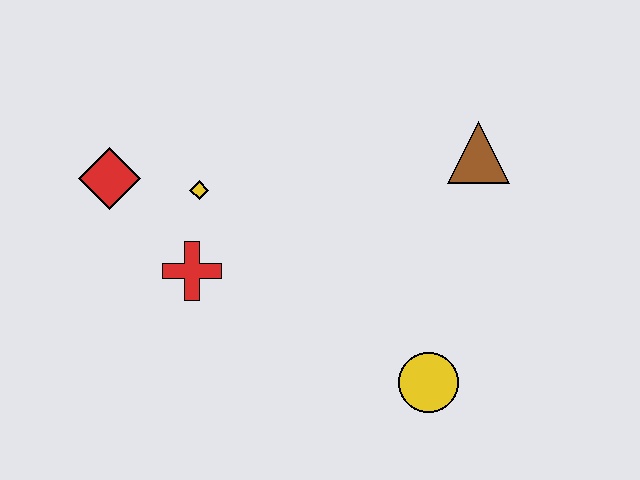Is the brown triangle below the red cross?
No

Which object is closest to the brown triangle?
The yellow circle is closest to the brown triangle.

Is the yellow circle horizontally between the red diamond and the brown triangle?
Yes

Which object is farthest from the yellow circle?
The red diamond is farthest from the yellow circle.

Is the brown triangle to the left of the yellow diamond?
No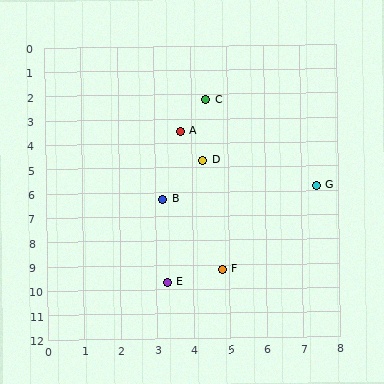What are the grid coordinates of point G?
Point G is at approximately (7.4, 5.8).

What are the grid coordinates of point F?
Point F is at approximately (4.8, 9.2).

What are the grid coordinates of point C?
Point C is at approximately (4.4, 2.2).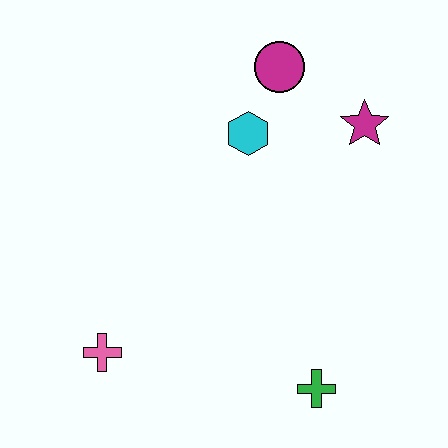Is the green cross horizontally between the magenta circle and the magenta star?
Yes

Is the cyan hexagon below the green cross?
No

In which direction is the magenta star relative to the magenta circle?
The magenta star is to the right of the magenta circle.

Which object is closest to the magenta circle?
The cyan hexagon is closest to the magenta circle.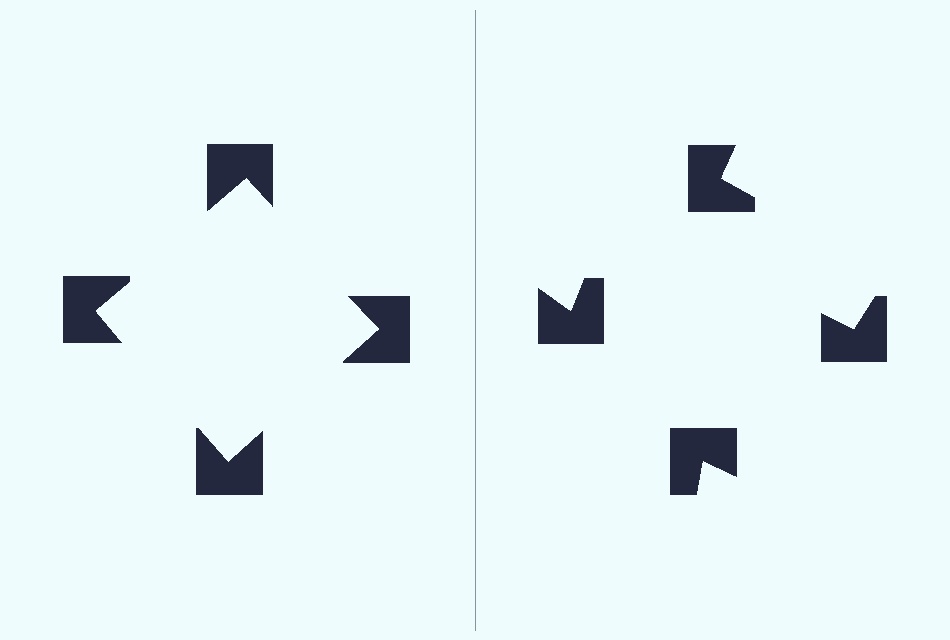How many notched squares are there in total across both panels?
8 — 4 on each side.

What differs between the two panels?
The notched squares are positioned identically on both sides; only the wedge orientations differ. On the left they align to a square; on the right they are misaligned.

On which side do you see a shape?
An illusory square appears on the left side. On the right side the wedge cuts are rotated, so no coherent shape forms.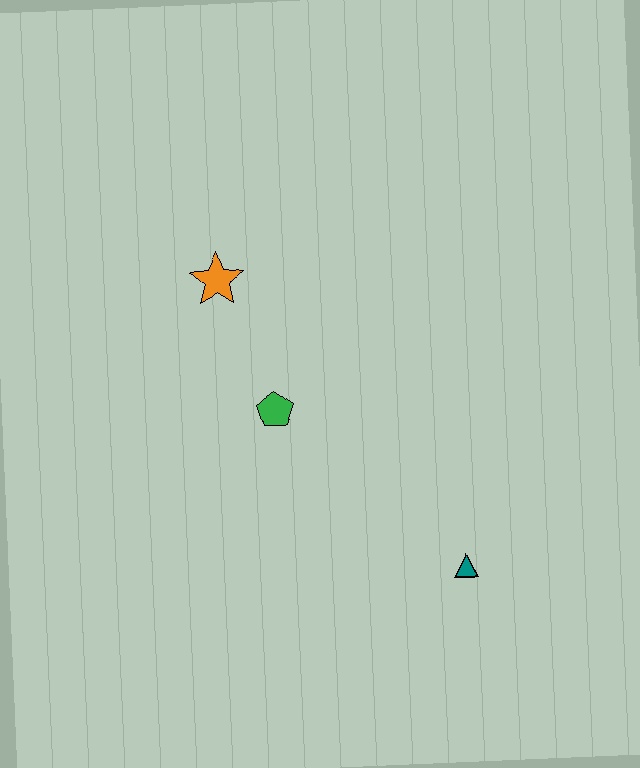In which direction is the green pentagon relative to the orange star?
The green pentagon is below the orange star.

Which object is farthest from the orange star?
The teal triangle is farthest from the orange star.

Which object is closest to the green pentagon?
The orange star is closest to the green pentagon.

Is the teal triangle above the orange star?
No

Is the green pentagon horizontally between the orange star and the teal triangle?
Yes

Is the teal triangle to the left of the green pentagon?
No